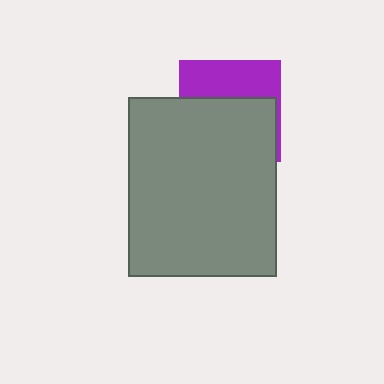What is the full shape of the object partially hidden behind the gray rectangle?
The partially hidden object is a purple square.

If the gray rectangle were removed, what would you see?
You would see the complete purple square.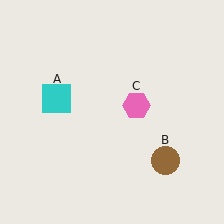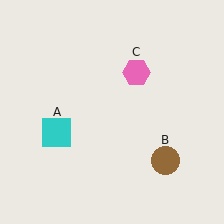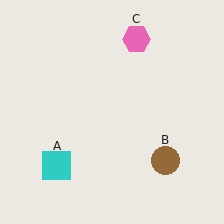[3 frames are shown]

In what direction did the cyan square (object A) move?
The cyan square (object A) moved down.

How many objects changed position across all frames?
2 objects changed position: cyan square (object A), pink hexagon (object C).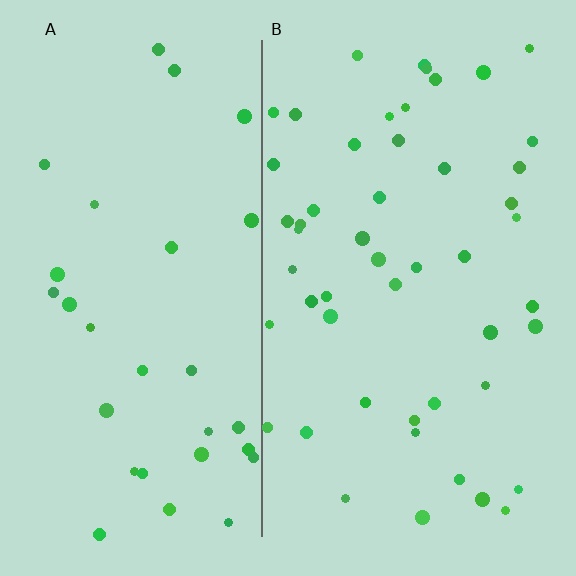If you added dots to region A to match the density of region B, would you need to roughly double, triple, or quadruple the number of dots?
Approximately double.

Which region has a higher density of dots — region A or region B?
B (the right).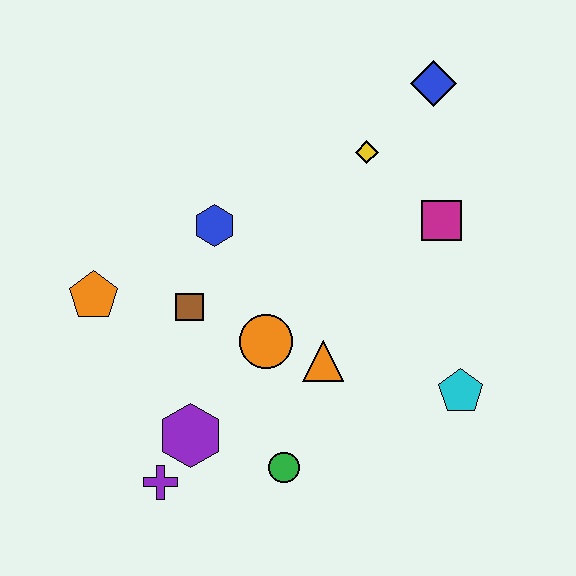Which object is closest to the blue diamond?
The yellow diamond is closest to the blue diamond.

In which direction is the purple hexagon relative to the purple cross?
The purple hexagon is above the purple cross.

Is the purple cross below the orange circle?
Yes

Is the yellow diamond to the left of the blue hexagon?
No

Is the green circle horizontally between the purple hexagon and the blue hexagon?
No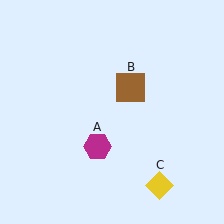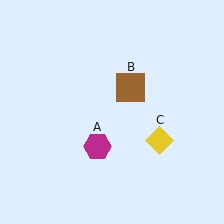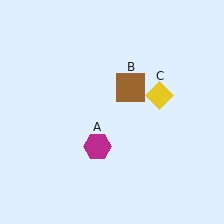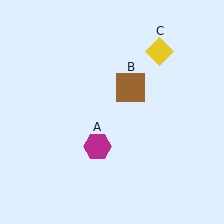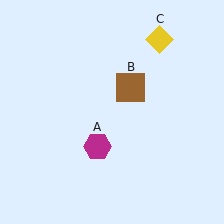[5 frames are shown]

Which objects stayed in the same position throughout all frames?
Magenta hexagon (object A) and brown square (object B) remained stationary.